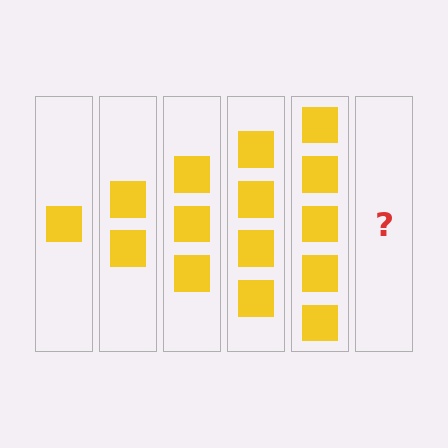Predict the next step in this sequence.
The next step is 6 squares.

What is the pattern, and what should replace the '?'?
The pattern is that each step adds one more square. The '?' should be 6 squares.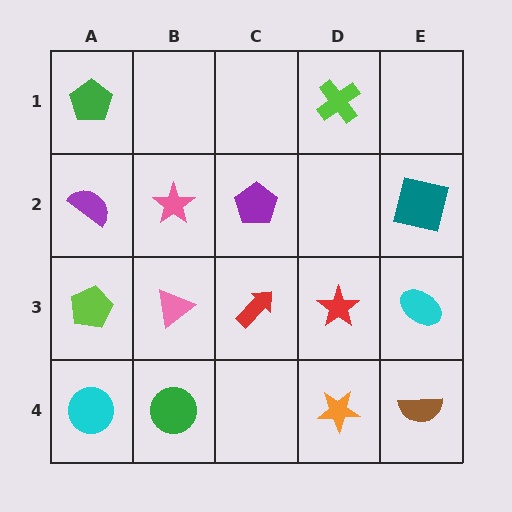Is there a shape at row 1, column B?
No, that cell is empty.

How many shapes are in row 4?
4 shapes.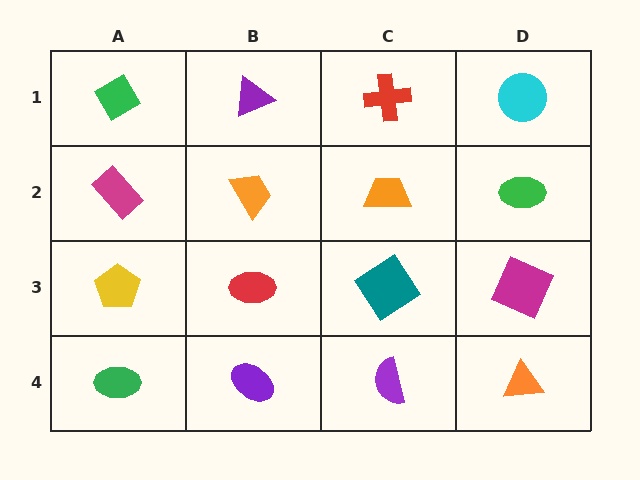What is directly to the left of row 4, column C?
A purple ellipse.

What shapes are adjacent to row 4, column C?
A teal diamond (row 3, column C), a purple ellipse (row 4, column B), an orange triangle (row 4, column D).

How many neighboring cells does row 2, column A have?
3.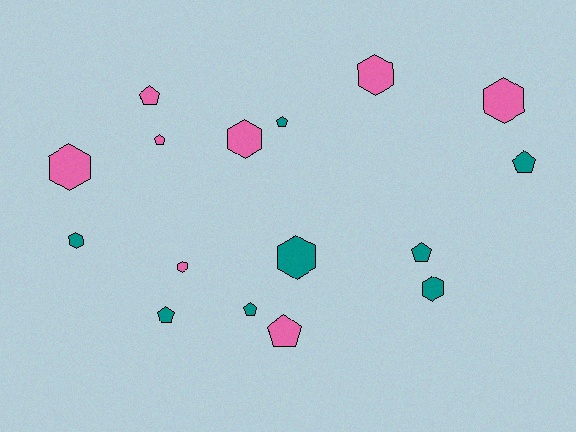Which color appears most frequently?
Pink, with 8 objects.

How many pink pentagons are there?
There are 3 pink pentagons.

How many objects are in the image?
There are 16 objects.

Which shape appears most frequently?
Hexagon, with 8 objects.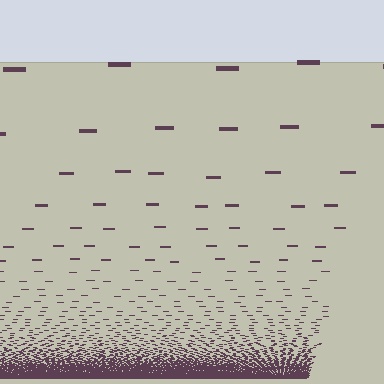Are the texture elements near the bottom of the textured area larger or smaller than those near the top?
Smaller. The gradient is inverted — elements near the bottom are smaller and denser.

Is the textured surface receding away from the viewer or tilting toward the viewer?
The surface appears to tilt toward the viewer. Texture elements get larger and sparser toward the top.